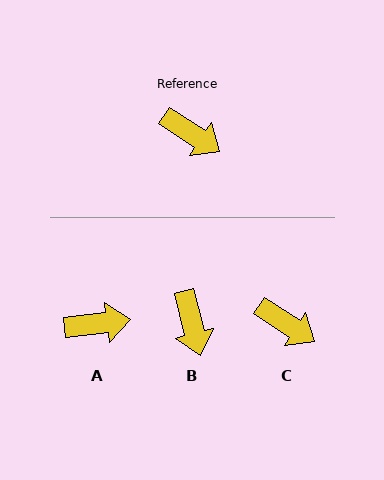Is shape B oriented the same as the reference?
No, it is off by about 43 degrees.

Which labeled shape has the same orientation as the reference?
C.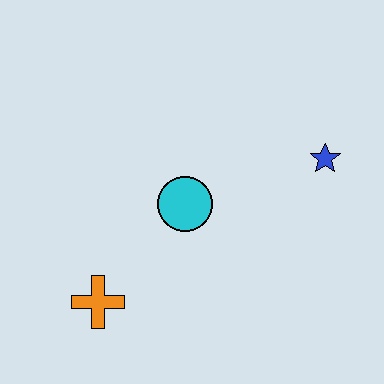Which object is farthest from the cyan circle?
The blue star is farthest from the cyan circle.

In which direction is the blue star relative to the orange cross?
The blue star is to the right of the orange cross.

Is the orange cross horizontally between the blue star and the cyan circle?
No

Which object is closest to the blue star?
The cyan circle is closest to the blue star.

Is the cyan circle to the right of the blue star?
No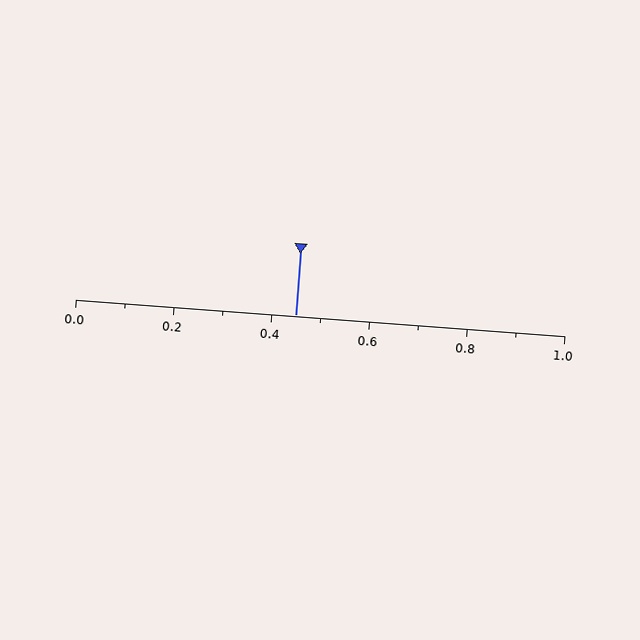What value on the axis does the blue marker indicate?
The marker indicates approximately 0.45.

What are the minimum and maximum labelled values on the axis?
The axis runs from 0.0 to 1.0.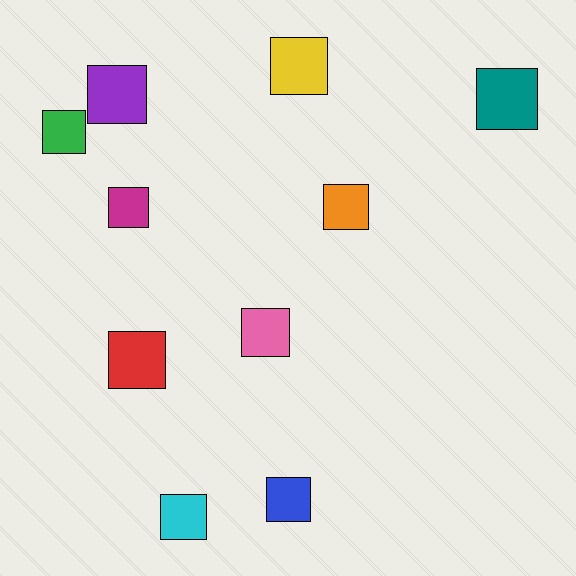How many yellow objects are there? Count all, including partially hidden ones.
There is 1 yellow object.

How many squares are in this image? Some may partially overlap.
There are 10 squares.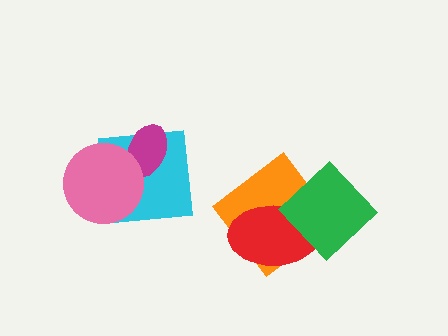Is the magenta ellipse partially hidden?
Yes, it is partially covered by another shape.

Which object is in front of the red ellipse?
The green diamond is in front of the red ellipse.